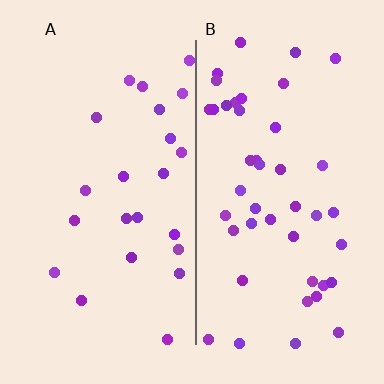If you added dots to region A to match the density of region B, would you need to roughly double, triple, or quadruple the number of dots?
Approximately double.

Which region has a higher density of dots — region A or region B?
B (the right).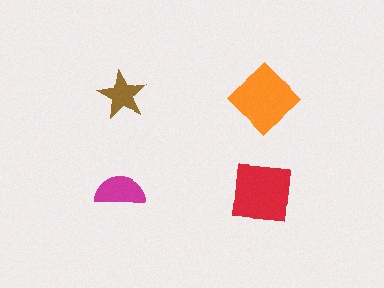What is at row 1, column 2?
An orange diamond.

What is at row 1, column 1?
A brown star.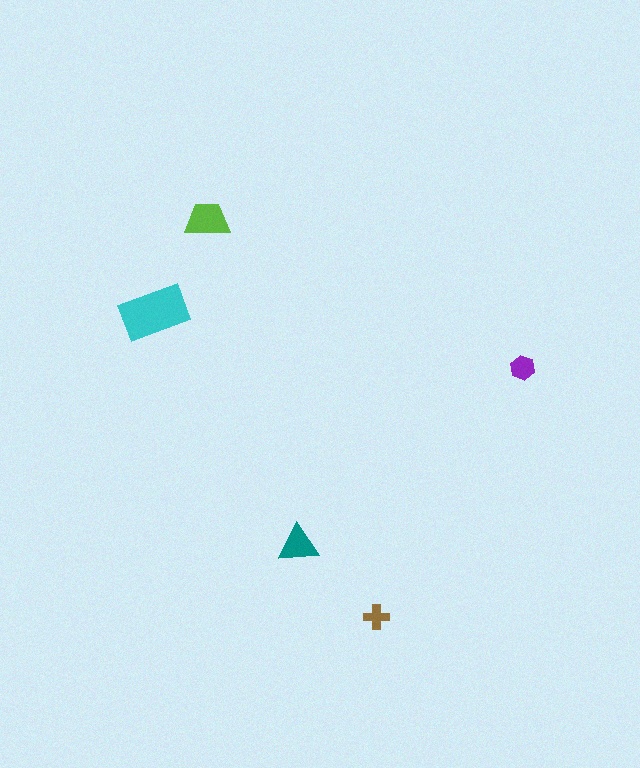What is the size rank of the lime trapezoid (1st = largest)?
2nd.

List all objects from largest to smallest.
The cyan rectangle, the lime trapezoid, the teal triangle, the purple hexagon, the brown cross.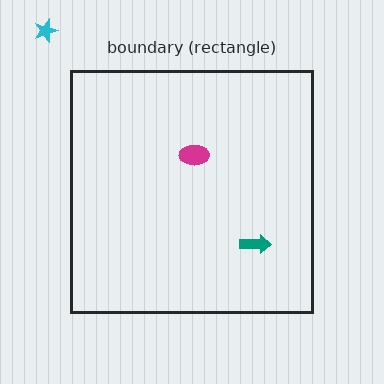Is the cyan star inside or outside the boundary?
Outside.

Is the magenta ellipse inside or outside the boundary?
Inside.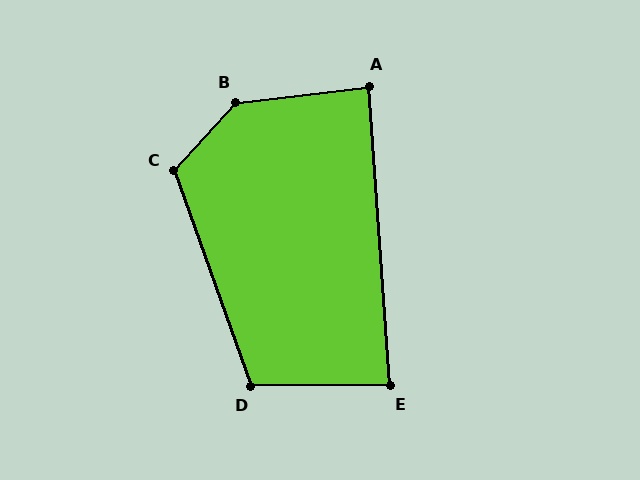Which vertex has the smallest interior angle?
E, at approximately 86 degrees.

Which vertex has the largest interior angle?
B, at approximately 139 degrees.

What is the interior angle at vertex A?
Approximately 87 degrees (approximately right).